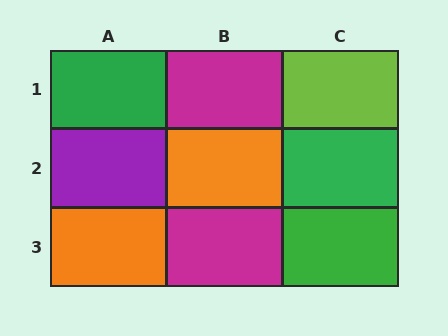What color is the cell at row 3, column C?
Green.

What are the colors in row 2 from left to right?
Purple, orange, green.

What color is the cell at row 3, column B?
Magenta.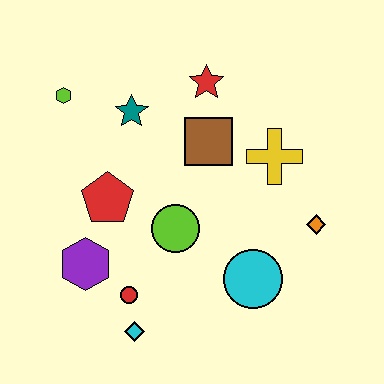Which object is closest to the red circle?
The cyan diamond is closest to the red circle.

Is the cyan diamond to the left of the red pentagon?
No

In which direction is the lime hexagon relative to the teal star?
The lime hexagon is to the left of the teal star.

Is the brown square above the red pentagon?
Yes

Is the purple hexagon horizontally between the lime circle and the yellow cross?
No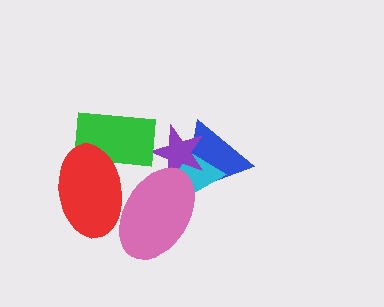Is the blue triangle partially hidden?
Yes, it is partially covered by another shape.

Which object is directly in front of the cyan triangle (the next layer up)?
The purple star is directly in front of the cyan triangle.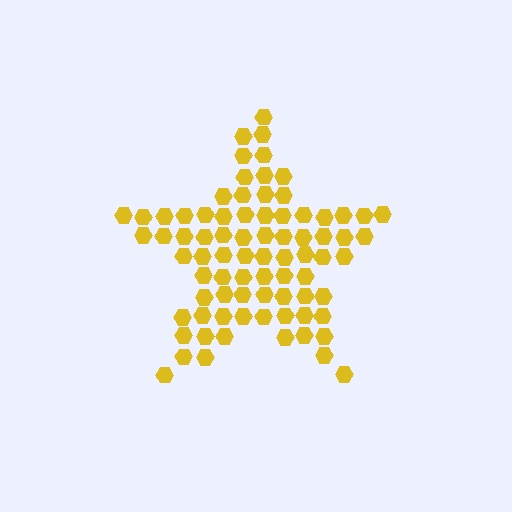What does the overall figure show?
The overall figure shows a star.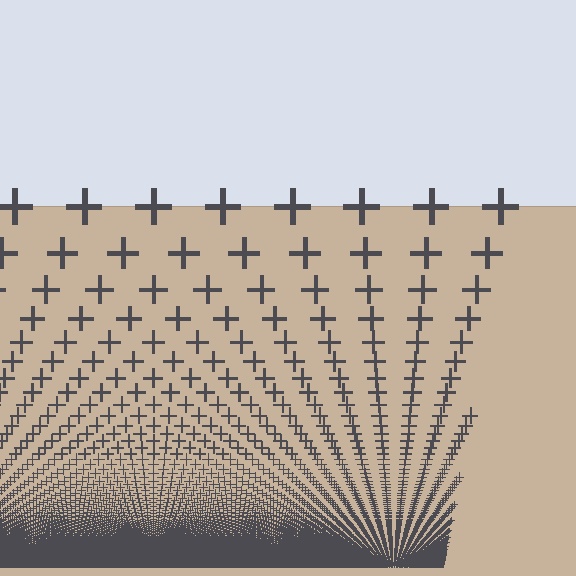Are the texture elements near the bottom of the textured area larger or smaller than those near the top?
Smaller. The gradient is inverted — elements near the bottom are smaller and denser.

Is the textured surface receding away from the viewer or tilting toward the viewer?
The surface appears to tilt toward the viewer. Texture elements get larger and sparser toward the top.